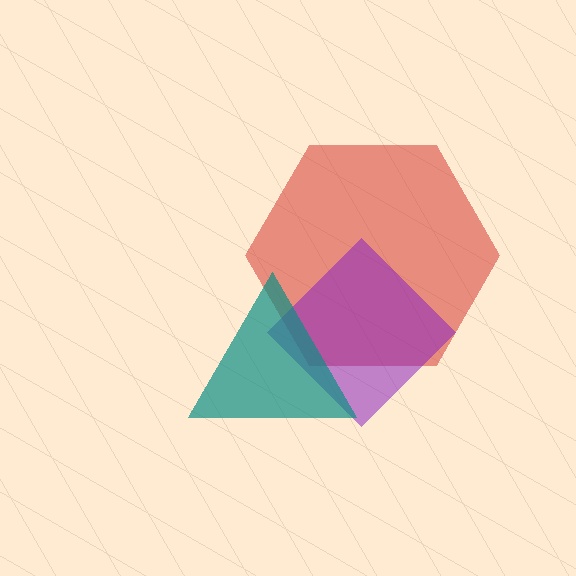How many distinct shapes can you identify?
There are 3 distinct shapes: a red hexagon, a purple diamond, a teal triangle.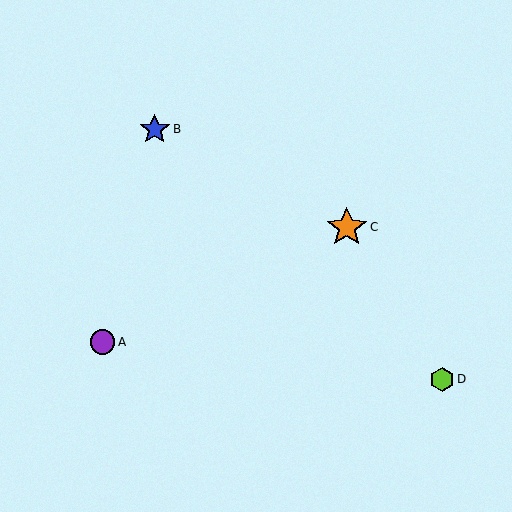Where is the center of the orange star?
The center of the orange star is at (347, 227).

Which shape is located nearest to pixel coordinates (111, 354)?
The purple circle (labeled A) at (103, 342) is nearest to that location.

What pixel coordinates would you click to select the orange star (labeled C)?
Click at (347, 227) to select the orange star C.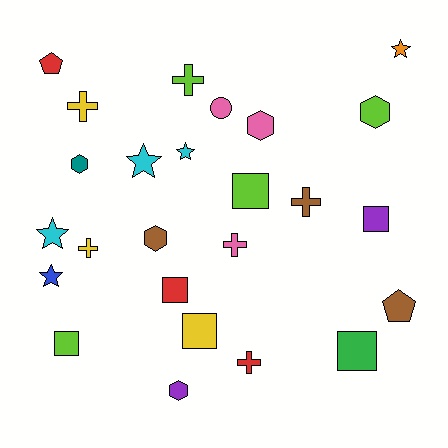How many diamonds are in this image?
There are no diamonds.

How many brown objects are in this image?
There are 3 brown objects.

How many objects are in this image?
There are 25 objects.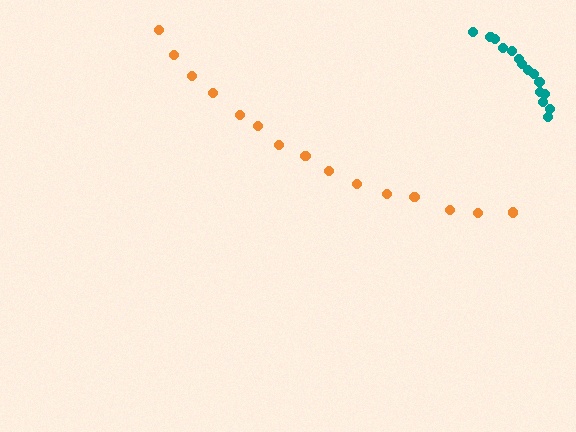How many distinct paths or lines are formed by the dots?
There are 2 distinct paths.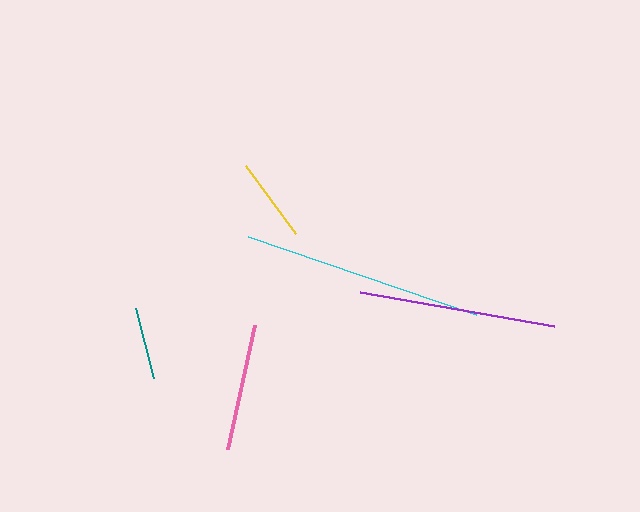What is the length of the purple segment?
The purple segment is approximately 197 pixels long.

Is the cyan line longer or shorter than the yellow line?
The cyan line is longer than the yellow line.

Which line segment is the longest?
The cyan line is the longest at approximately 242 pixels.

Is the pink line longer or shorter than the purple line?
The purple line is longer than the pink line.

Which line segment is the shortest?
The teal line is the shortest at approximately 72 pixels.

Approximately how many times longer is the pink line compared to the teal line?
The pink line is approximately 1.8 times the length of the teal line.